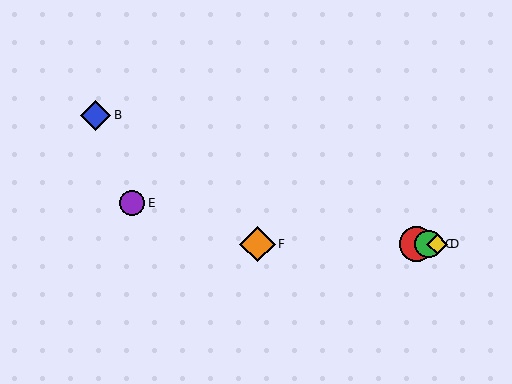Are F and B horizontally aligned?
No, F is at y≈244 and B is at y≈116.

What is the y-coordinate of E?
Object E is at y≈203.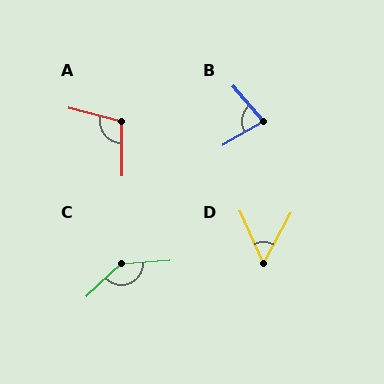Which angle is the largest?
C, at approximately 141 degrees.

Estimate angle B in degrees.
Approximately 79 degrees.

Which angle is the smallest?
D, at approximately 52 degrees.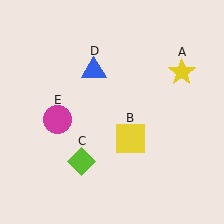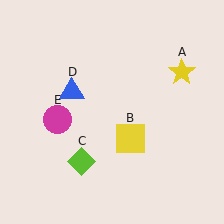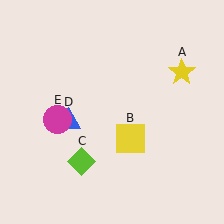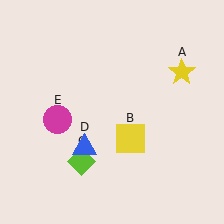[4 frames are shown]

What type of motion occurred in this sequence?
The blue triangle (object D) rotated counterclockwise around the center of the scene.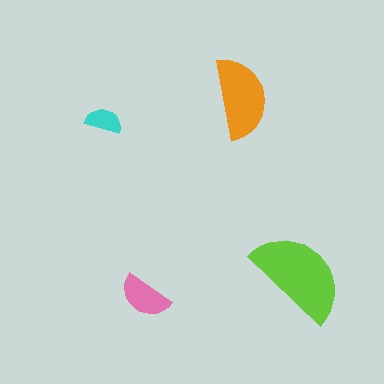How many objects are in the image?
There are 4 objects in the image.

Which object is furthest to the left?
The cyan semicircle is leftmost.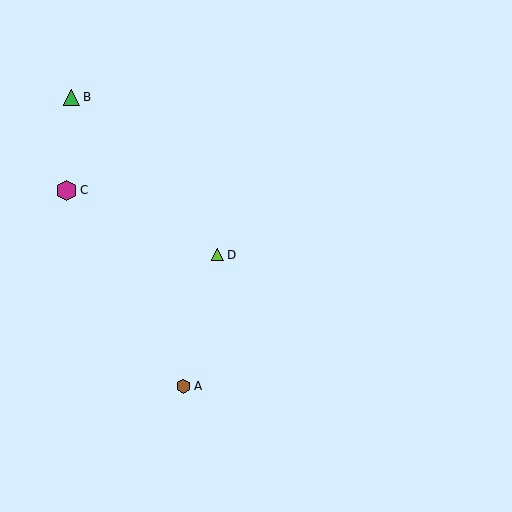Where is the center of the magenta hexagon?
The center of the magenta hexagon is at (66, 190).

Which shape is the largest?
The magenta hexagon (labeled C) is the largest.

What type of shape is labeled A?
Shape A is a brown hexagon.